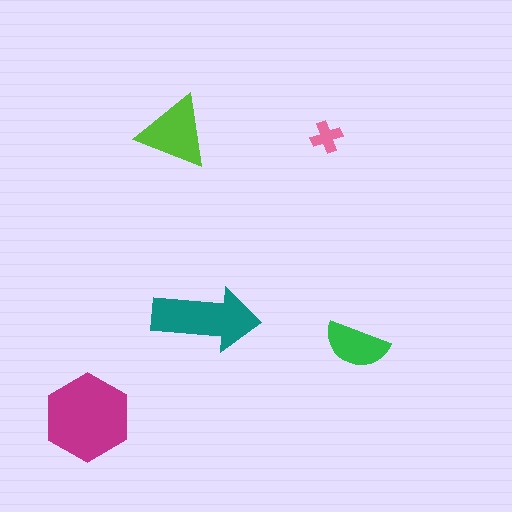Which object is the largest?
The magenta hexagon.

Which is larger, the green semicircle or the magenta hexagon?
The magenta hexagon.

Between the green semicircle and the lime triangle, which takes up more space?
The lime triangle.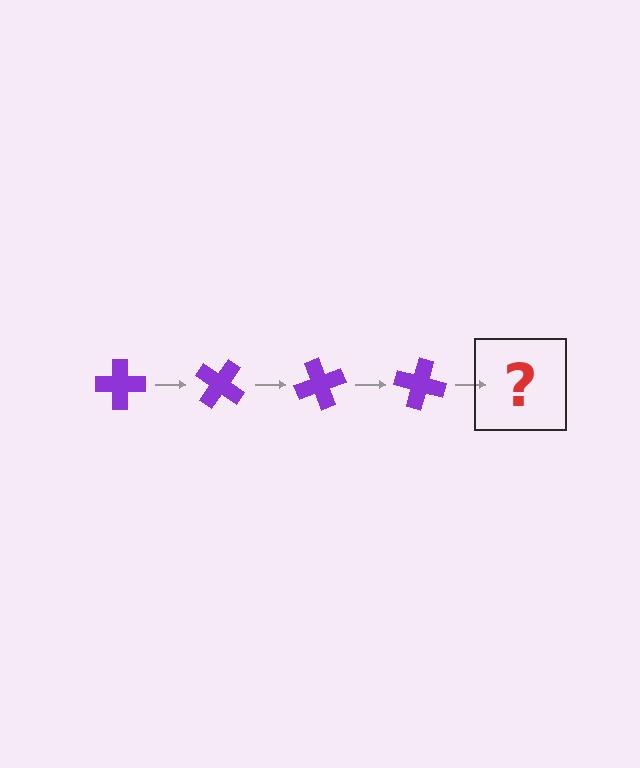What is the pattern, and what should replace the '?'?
The pattern is that the cross rotates 35 degrees each step. The '?' should be a purple cross rotated 140 degrees.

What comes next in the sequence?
The next element should be a purple cross rotated 140 degrees.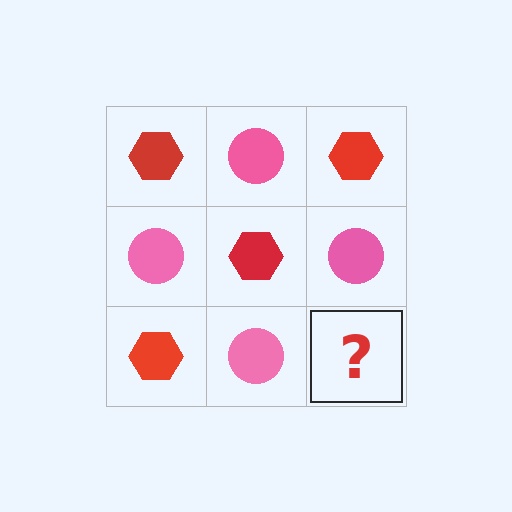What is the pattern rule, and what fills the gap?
The rule is that it alternates red hexagon and pink circle in a checkerboard pattern. The gap should be filled with a red hexagon.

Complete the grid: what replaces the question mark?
The question mark should be replaced with a red hexagon.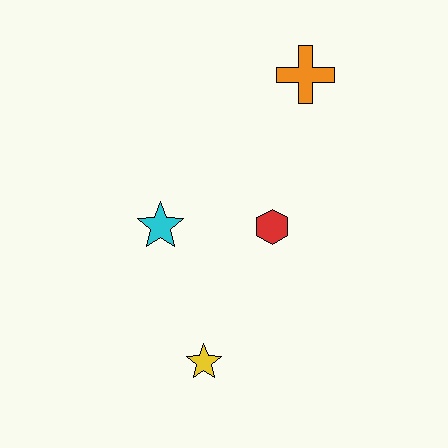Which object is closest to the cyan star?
The red hexagon is closest to the cyan star.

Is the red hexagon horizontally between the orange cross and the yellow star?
Yes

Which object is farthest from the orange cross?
The yellow star is farthest from the orange cross.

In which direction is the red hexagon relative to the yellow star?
The red hexagon is above the yellow star.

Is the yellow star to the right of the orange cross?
No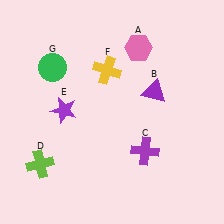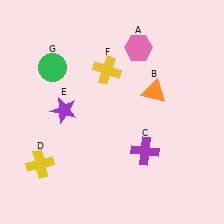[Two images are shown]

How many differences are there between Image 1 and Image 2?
There are 2 differences between the two images.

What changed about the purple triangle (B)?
In Image 1, B is purple. In Image 2, it changed to orange.